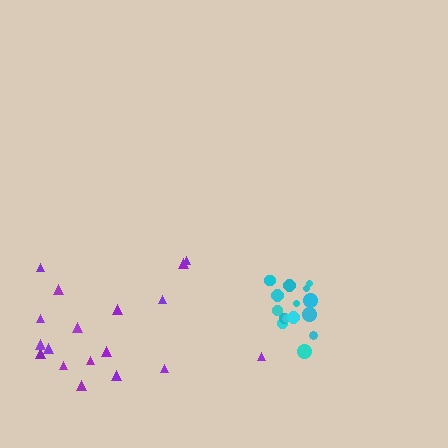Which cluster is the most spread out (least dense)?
Purple.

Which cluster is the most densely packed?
Cyan.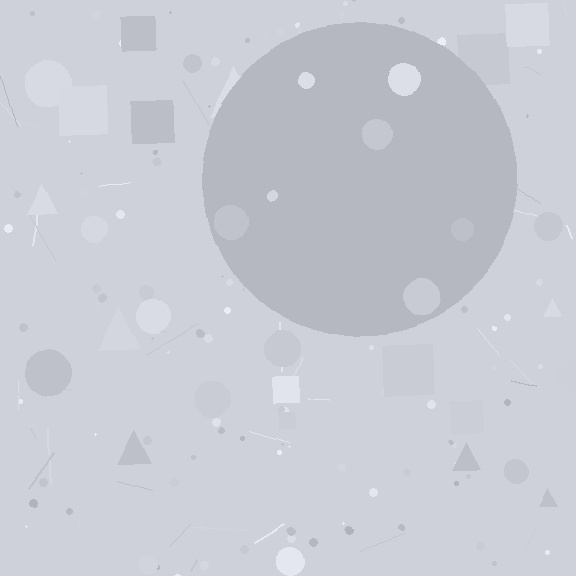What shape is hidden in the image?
A circle is hidden in the image.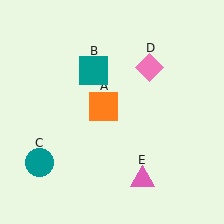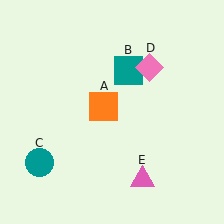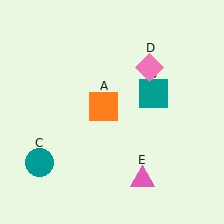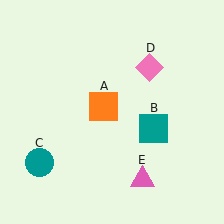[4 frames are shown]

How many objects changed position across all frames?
1 object changed position: teal square (object B).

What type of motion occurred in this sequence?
The teal square (object B) rotated clockwise around the center of the scene.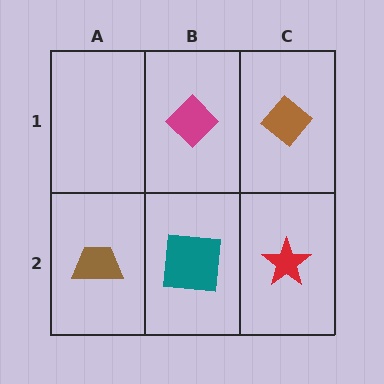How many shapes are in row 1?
2 shapes.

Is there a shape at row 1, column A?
No, that cell is empty.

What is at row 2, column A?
A brown trapezoid.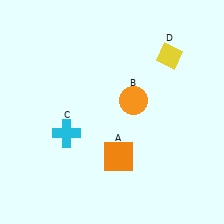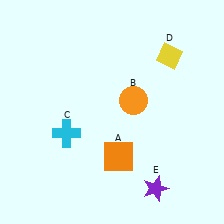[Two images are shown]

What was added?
A purple star (E) was added in Image 2.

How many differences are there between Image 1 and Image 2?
There is 1 difference between the two images.